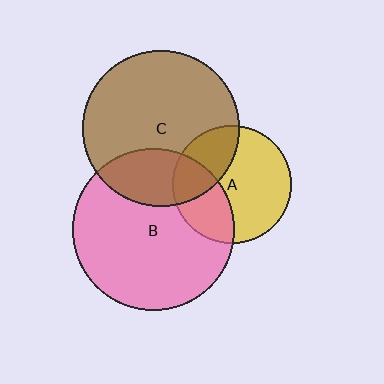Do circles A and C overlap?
Yes.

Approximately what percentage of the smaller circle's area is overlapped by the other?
Approximately 30%.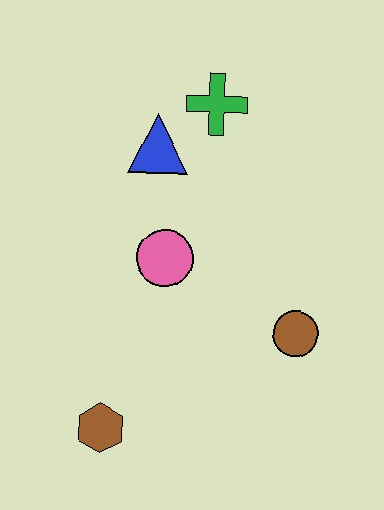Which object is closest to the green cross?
The blue triangle is closest to the green cross.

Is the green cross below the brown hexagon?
No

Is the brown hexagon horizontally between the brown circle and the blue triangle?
No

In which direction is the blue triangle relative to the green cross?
The blue triangle is to the left of the green cross.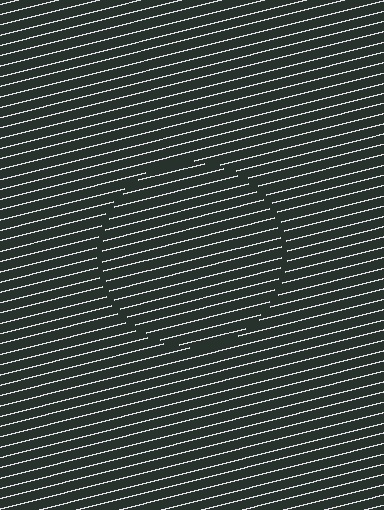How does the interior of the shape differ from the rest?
The interior of the shape contains the same grating, shifted by half a period — the contour is defined by the phase discontinuity where line-ends from the inner and outer gratings abut.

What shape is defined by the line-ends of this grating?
An illusory circle. The interior of the shape contains the same grating, shifted by half a period — the contour is defined by the phase discontinuity where line-ends from the inner and outer gratings abut.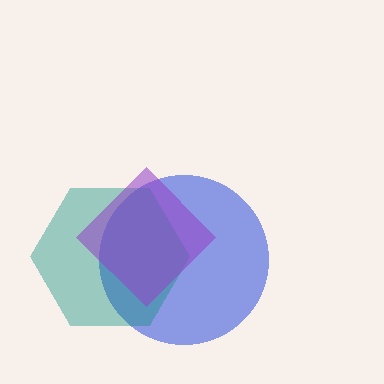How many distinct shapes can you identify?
There are 3 distinct shapes: a blue circle, a teal hexagon, a purple diamond.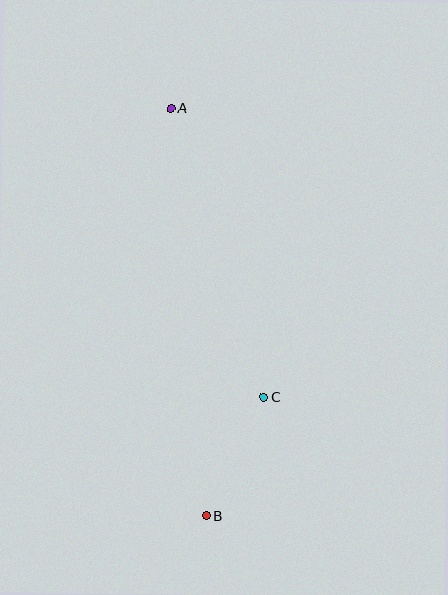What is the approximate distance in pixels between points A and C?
The distance between A and C is approximately 303 pixels.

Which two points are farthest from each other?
Points A and B are farthest from each other.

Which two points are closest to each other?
Points B and C are closest to each other.